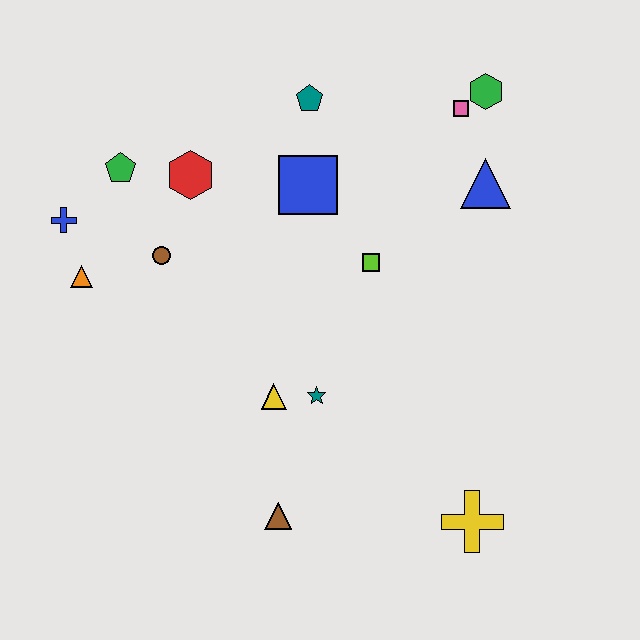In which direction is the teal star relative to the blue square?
The teal star is below the blue square.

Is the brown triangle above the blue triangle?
No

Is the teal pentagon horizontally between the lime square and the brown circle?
Yes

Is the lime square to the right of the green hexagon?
No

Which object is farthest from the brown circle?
The yellow cross is farthest from the brown circle.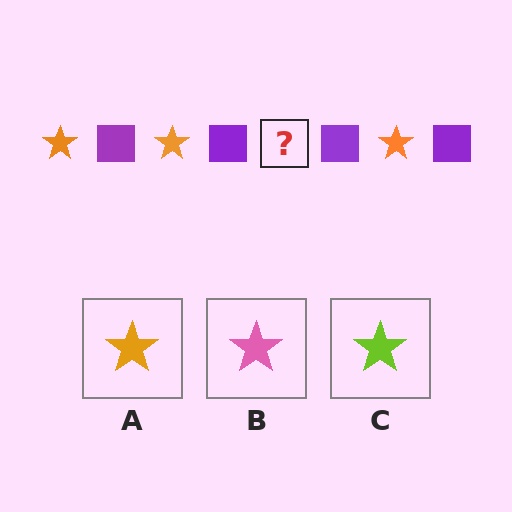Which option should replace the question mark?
Option A.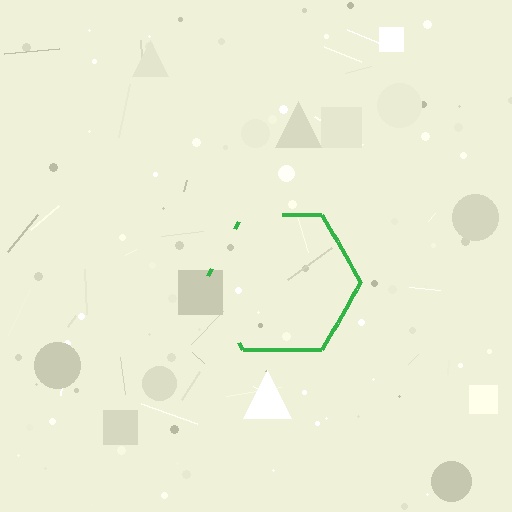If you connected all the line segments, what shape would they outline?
They would outline a hexagon.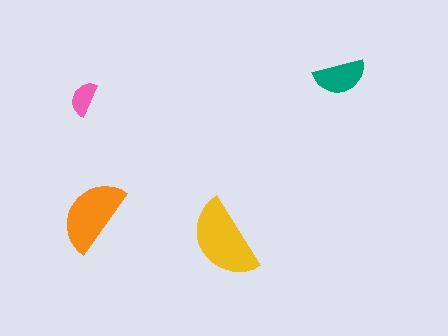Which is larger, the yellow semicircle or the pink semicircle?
The yellow one.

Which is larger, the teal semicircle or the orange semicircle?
The orange one.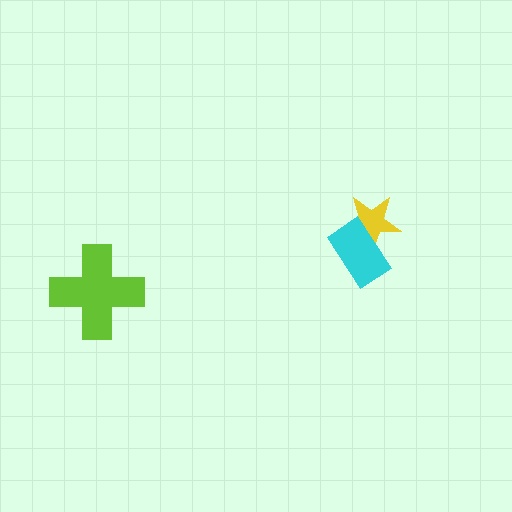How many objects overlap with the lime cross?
0 objects overlap with the lime cross.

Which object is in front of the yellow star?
The cyan rectangle is in front of the yellow star.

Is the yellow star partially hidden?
Yes, it is partially covered by another shape.